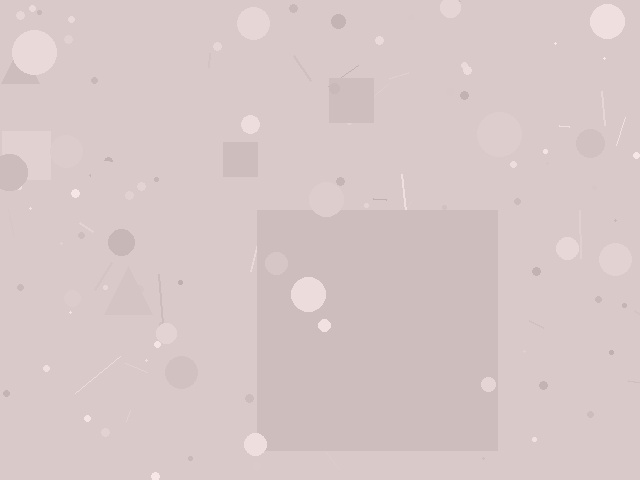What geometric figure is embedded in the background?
A square is embedded in the background.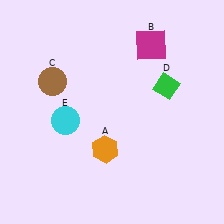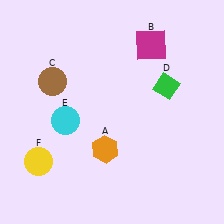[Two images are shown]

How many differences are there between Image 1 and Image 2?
There is 1 difference between the two images.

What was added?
A yellow circle (F) was added in Image 2.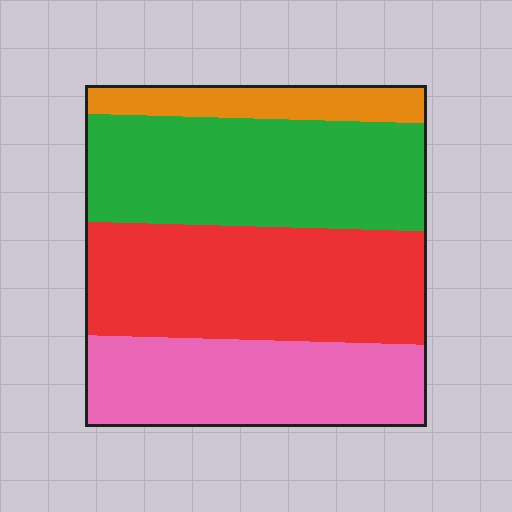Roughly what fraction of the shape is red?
Red covers about 35% of the shape.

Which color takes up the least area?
Orange, at roughly 10%.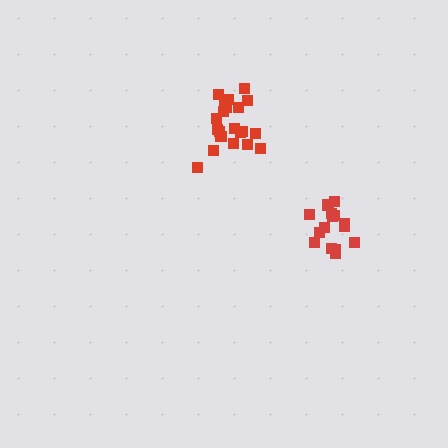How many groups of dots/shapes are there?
There are 2 groups.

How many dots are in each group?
Group 1: 15 dots, Group 2: 21 dots (36 total).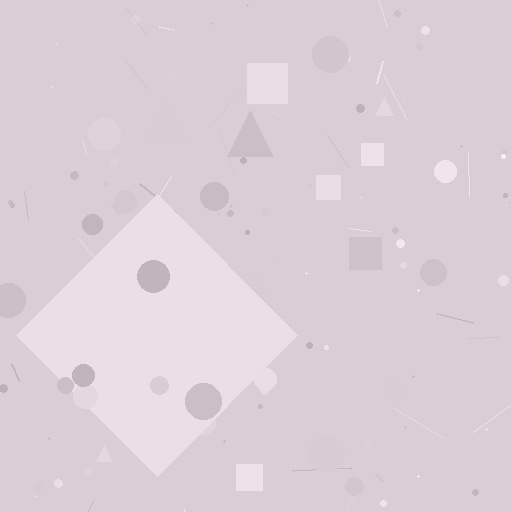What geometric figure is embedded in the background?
A diamond is embedded in the background.